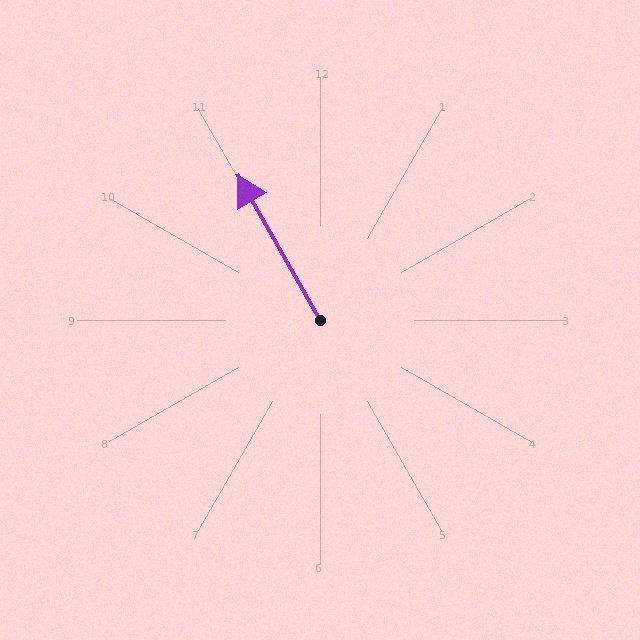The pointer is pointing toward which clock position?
Roughly 11 o'clock.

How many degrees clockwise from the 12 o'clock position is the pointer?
Approximately 330 degrees.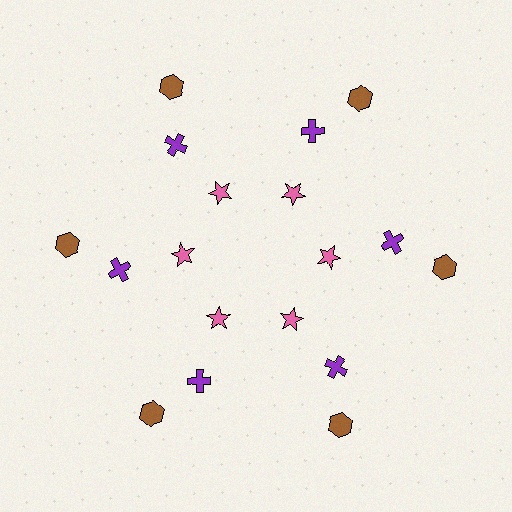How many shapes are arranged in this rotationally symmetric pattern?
There are 18 shapes, arranged in 6 groups of 3.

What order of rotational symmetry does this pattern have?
This pattern has 6-fold rotational symmetry.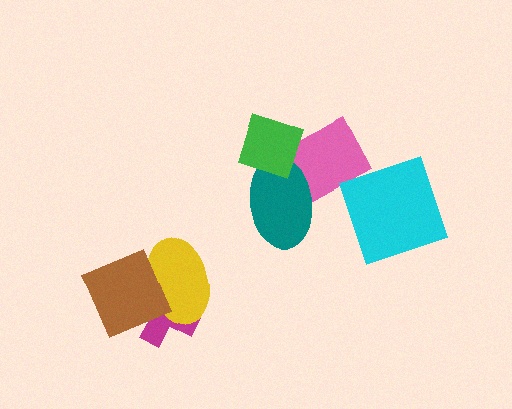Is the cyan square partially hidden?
No, no other shape covers it.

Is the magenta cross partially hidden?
Yes, it is partially covered by another shape.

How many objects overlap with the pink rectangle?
2 objects overlap with the pink rectangle.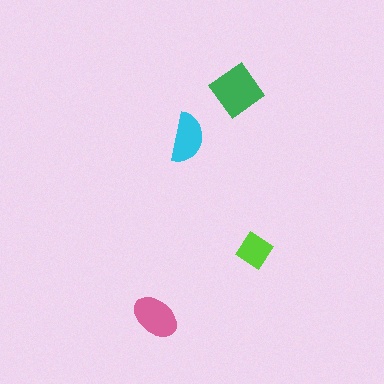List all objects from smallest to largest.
The lime diamond, the cyan semicircle, the pink ellipse, the green diamond.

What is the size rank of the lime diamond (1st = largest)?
4th.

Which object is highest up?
The green diamond is topmost.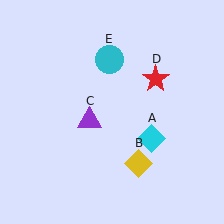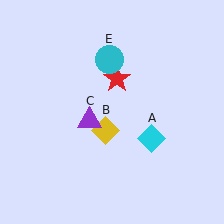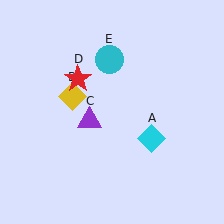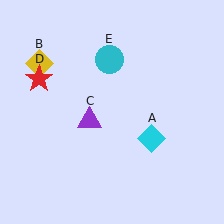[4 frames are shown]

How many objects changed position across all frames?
2 objects changed position: yellow diamond (object B), red star (object D).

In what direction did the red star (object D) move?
The red star (object D) moved left.